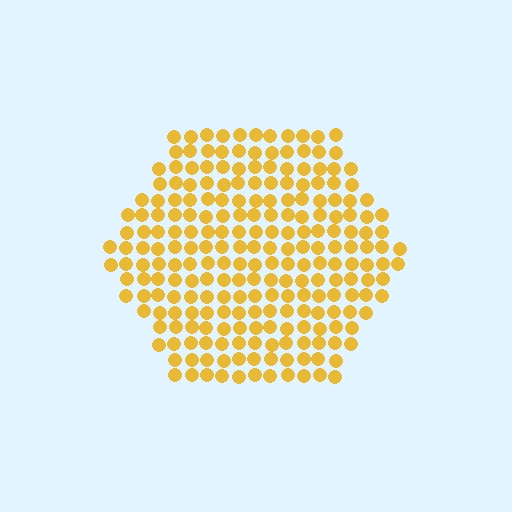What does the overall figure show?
The overall figure shows a hexagon.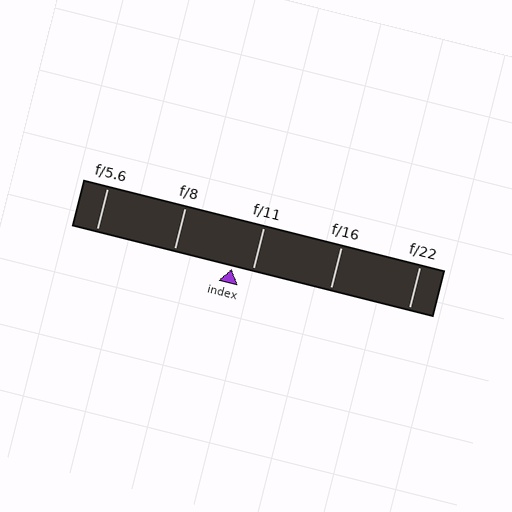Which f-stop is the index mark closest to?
The index mark is closest to f/11.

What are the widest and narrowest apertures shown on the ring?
The widest aperture shown is f/5.6 and the narrowest is f/22.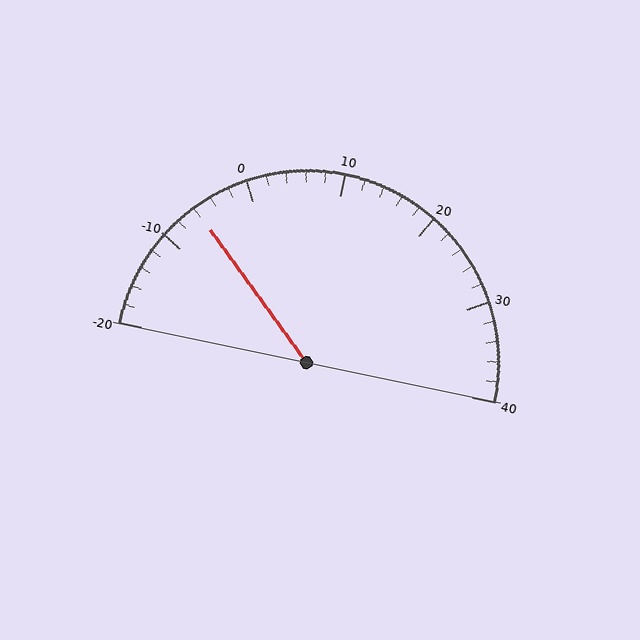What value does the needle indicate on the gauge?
The needle indicates approximately -6.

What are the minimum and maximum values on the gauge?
The gauge ranges from -20 to 40.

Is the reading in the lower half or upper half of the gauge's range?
The reading is in the lower half of the range (-20 to 40).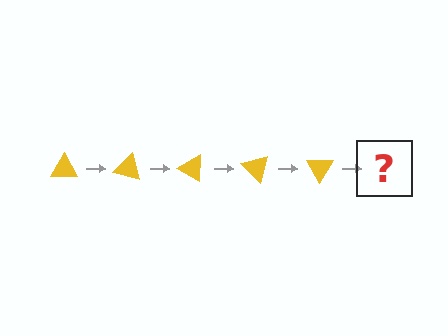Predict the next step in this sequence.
The next step is a yellow triangle rotated 75 degrees.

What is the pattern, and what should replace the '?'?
The pattern is that the triangle rotates 15 degrees each step. The '?' should be a yellow triangle rotated 75 degrees.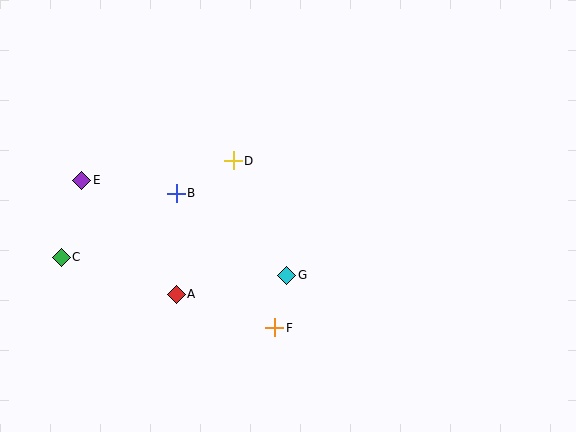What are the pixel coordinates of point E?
Point E is at (82, 180).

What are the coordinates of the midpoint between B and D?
The midpoint between B and D is at (205, 177).